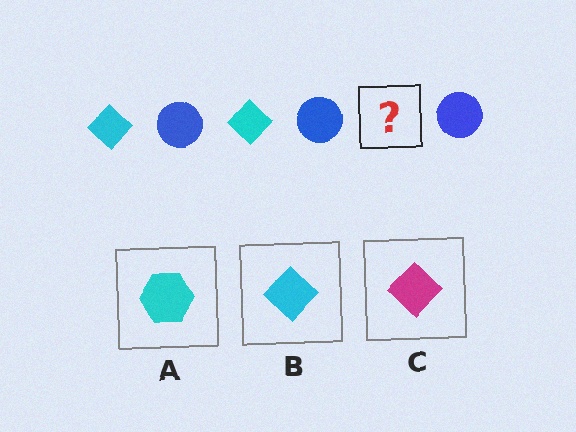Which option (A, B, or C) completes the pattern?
B.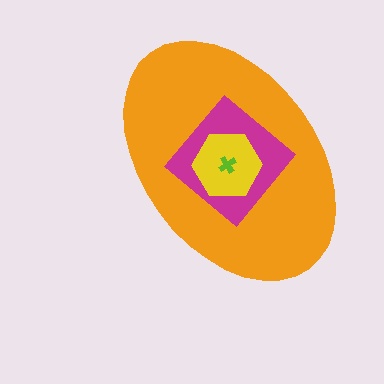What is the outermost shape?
The orange ellipse.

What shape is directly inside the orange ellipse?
The magenta diamond.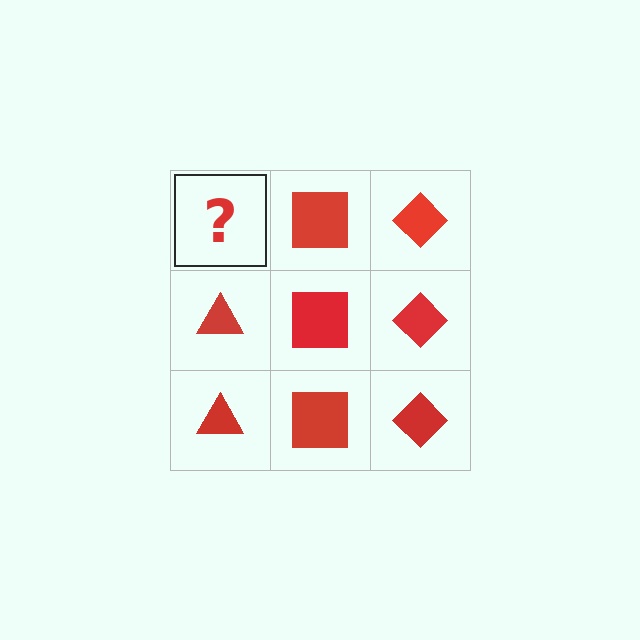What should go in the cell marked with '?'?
The missing cell should contain a red triangle.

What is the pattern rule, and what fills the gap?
The rule is that each column has a consistent shape. The gap should be filled with a red triangle.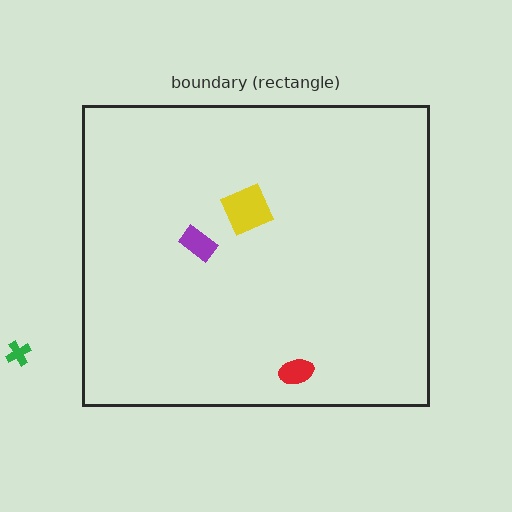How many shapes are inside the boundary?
3 inside, 1 outside.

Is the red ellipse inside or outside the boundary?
Inside.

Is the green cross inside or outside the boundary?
Outside.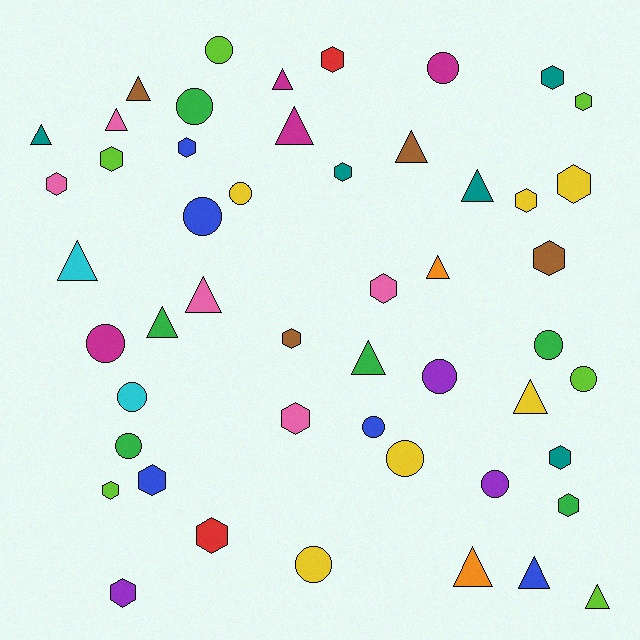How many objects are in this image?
There are 50 objects.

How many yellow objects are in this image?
There are 6 yellow objects.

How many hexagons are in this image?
There are 19 hexagons.